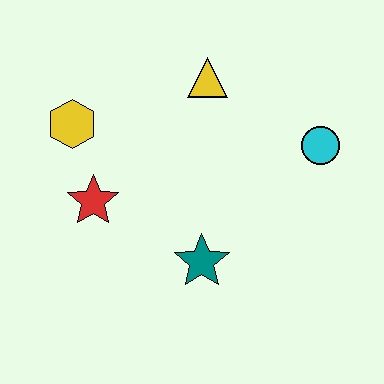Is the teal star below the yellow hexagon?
Yes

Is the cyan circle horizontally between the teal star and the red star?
No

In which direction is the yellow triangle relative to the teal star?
The yellow triangle is above the teal star.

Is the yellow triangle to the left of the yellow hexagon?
No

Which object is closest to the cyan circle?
The yellow triangle is closest to the cyan circle.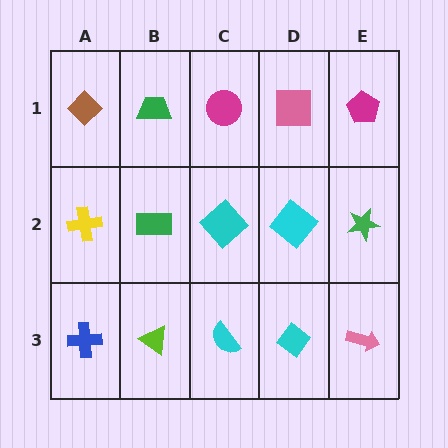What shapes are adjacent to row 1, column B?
A green rectangle (row 2, column B), a brown diamond (row 1, column A), a magenta circle (row 1, column C).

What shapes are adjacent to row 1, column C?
A cyan diamond (row 2, column C), a green trapezoid (row 1, column B), a pink square (row 1, column D).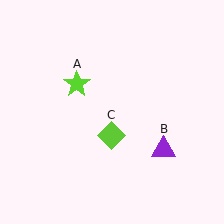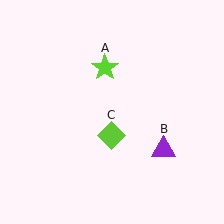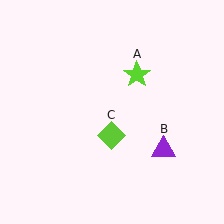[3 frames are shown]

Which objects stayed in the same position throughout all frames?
Purple triangle (object B) and lime diamond (object C) remained stationary.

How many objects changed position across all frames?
1 object changed position: lime star (object A).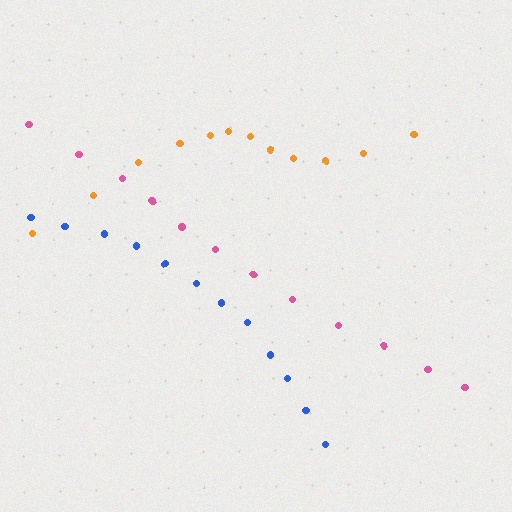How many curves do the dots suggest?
There are 3 distinct paths.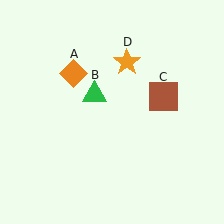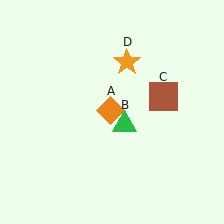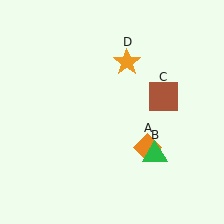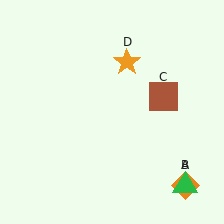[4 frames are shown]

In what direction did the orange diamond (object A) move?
The orange diamond (object A) moved down and to the right.